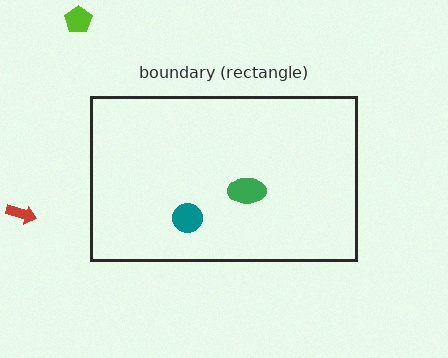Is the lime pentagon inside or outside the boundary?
Outside.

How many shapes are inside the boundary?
2 inside, 2 outside.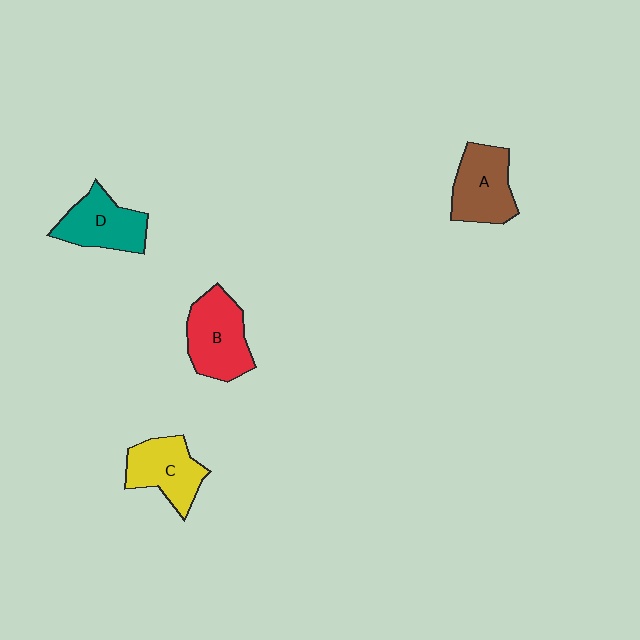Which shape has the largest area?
Shape B (red).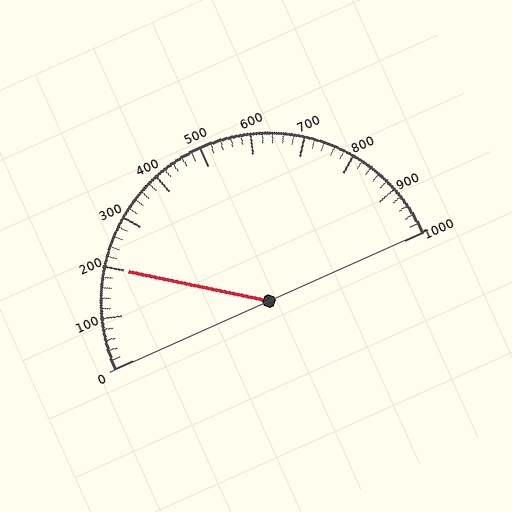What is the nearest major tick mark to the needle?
The nearest major tick mark is 200.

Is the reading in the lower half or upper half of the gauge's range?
The reading is in the lower half of the range (0 to 1000).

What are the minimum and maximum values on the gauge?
The gauge ranges from 0 to 1000.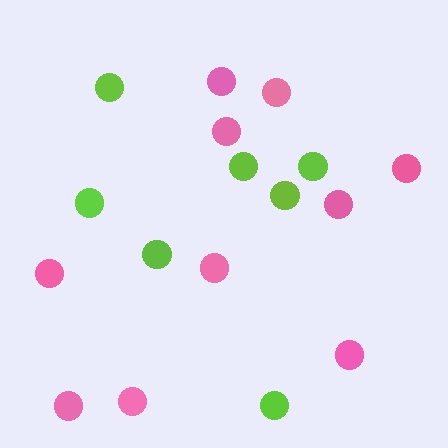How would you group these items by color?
There are 2 groups: one group of lime circles (7) and one group of pink circles (10).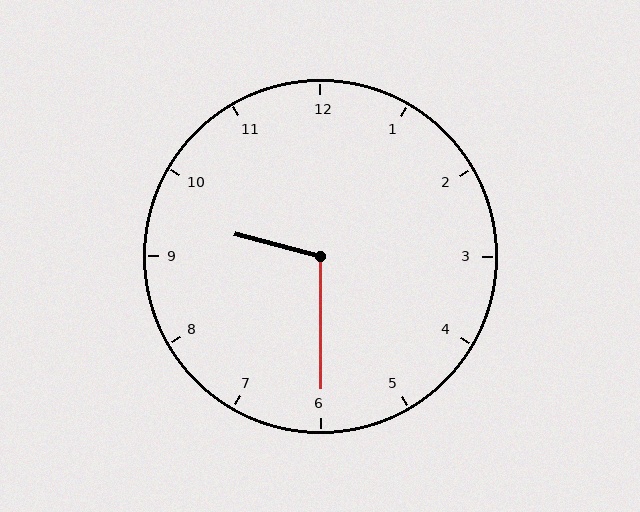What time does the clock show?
9:30.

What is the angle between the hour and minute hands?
Approximately 105 degrees.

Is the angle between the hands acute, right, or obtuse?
It is obtuse.